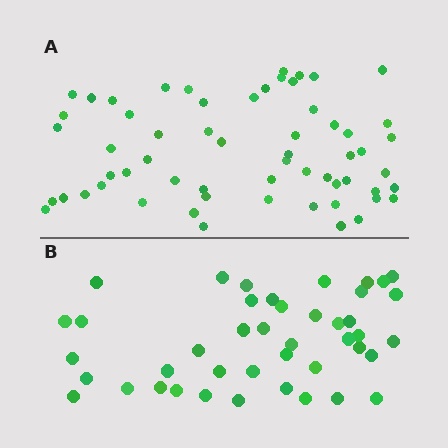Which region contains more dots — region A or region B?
Region A (the top region) has more dots.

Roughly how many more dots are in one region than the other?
Region A has approximately 15 more dots than region B.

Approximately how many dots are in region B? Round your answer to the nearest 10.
About 40 dots. (The exact count is 43, which rounds to 40.)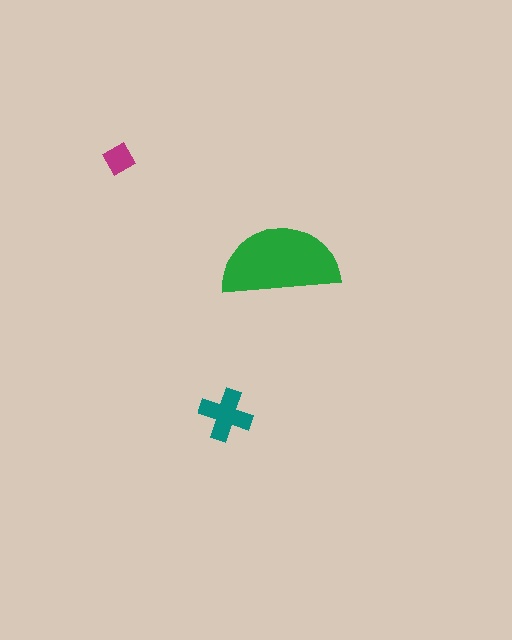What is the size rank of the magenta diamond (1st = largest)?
3rd.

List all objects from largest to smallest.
The green semicircle, the teal cross, the magenta diamond.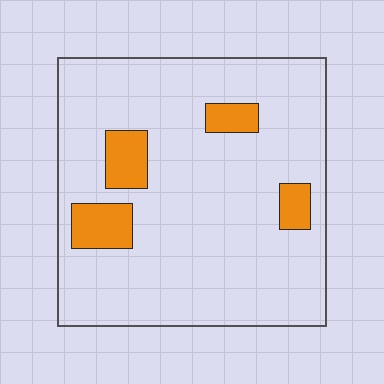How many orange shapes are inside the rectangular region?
4.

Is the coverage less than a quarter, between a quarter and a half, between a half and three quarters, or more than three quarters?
Less than a quarter.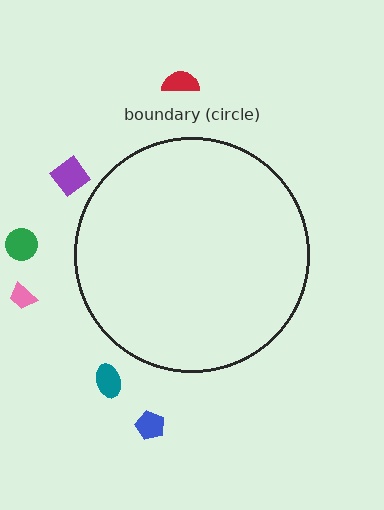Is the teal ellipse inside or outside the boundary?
Outside.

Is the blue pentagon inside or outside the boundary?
Outside.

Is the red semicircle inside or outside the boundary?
Outside.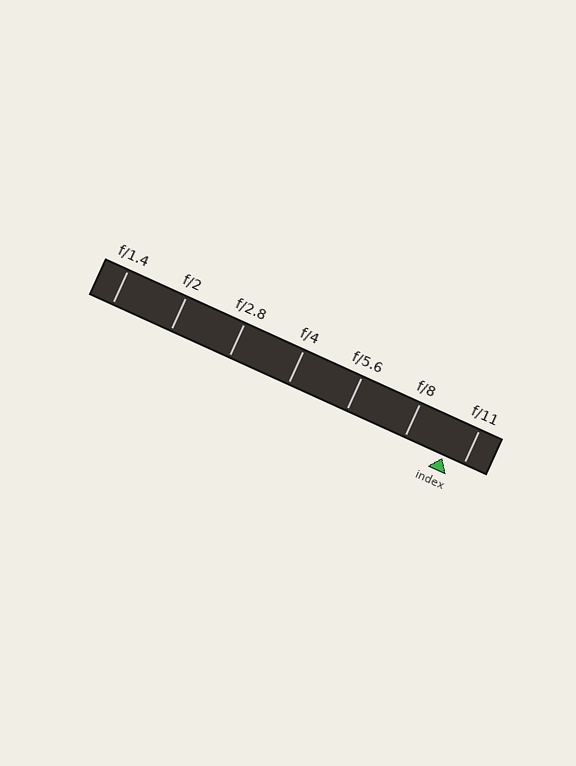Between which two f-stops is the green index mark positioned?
The index mark is between f/8 and f/11.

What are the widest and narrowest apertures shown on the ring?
The widest aperture shown is f/1.4 and the narrowest is f/11.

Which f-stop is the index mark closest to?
The index mark is closest to f/11.